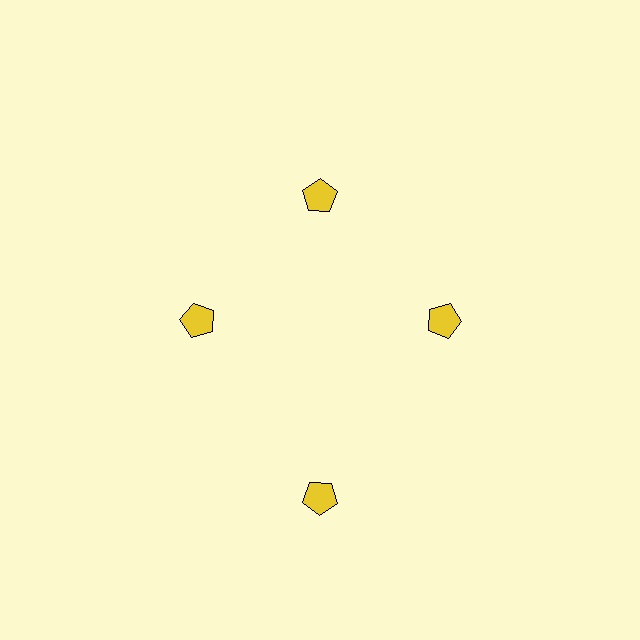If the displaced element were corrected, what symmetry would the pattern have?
It would have 4-fold rotational symmetry — the pattern would map onto itself every 90 degrees.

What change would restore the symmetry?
The symmetry would be restored by moving it inward, back onto the ring so that all 4 pentagons sit at equal angles and equal distance from the center.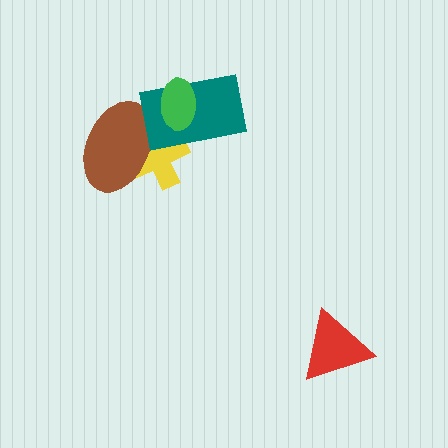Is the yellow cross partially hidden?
Yes, it is partially covered by another shape.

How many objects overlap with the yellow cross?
2 objects overlap with the yellow cross.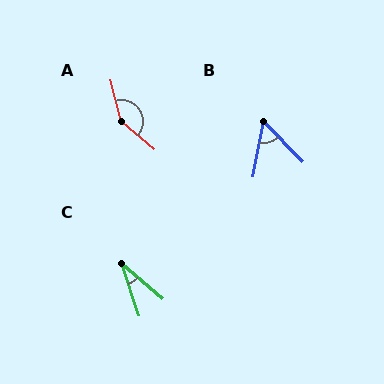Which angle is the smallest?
C, at approximately 31 degrees.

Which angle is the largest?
A, at approximately 144 degrees.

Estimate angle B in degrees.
Approximately 54 degrees.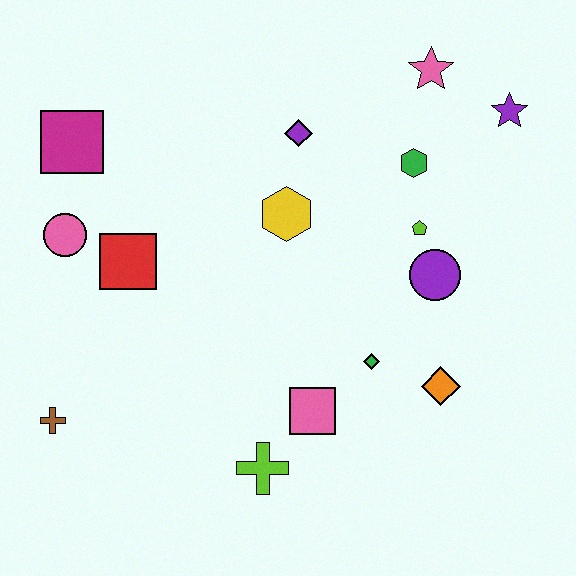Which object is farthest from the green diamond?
The magenta square is farthest from the green diamond.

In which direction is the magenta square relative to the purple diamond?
The magenta square is to the left of the purple diamond.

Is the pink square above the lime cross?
Yes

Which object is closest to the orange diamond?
The green diamond is closest to the orange diamond.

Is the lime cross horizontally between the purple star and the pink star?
No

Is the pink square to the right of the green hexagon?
No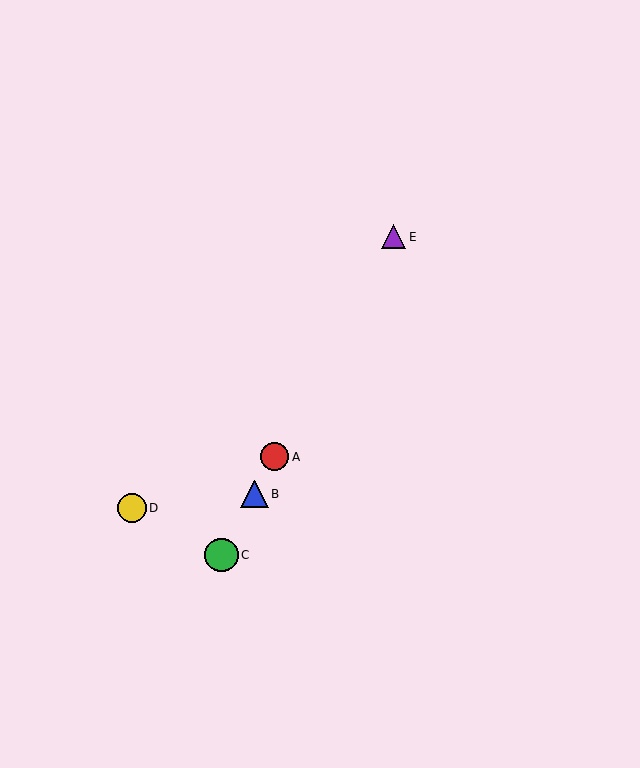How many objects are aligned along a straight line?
4 objects (A, B, C, E) are aligned along a straight line.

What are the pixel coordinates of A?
Object A is at (275, 457).